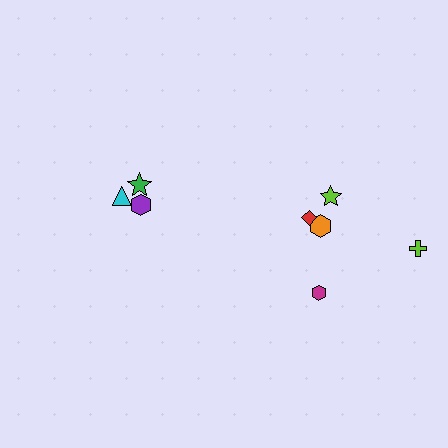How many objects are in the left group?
There are 3 objects.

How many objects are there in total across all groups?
There are 8 objects.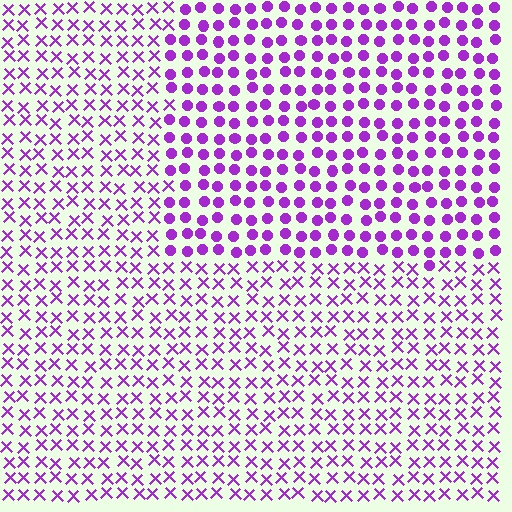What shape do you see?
I see a rectangle.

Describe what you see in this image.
The image is filled with small purple elements arranged in a uniform grid. A rectangle-shaped region contains circles, while the surrounding area contains X marks. The boundary is defined purely by the change in element shape.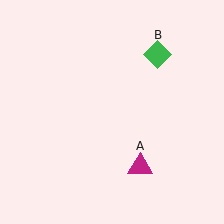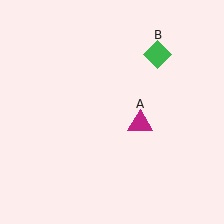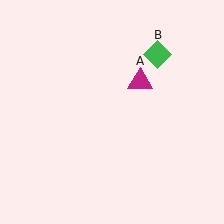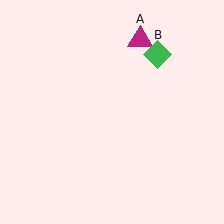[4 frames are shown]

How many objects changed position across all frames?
1 object changed position: magenta triangle (object A).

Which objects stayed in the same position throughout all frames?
Green diamond (object B) remained stationary.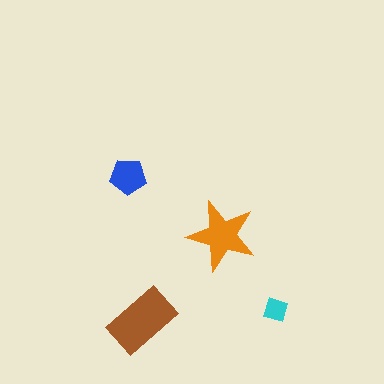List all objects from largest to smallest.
The brown rectangle, the orange star, the blue pentagon, the cyan diamond.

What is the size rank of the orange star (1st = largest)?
2nd.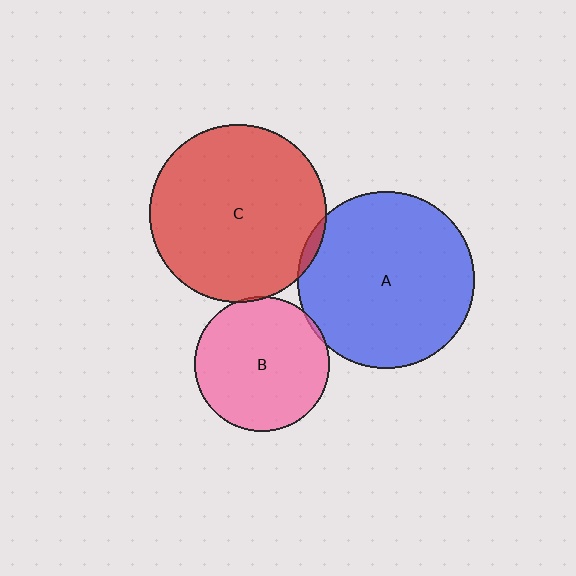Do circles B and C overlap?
Yes.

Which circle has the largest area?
Circle C (red).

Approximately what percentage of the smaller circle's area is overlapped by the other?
Approximately 5%.